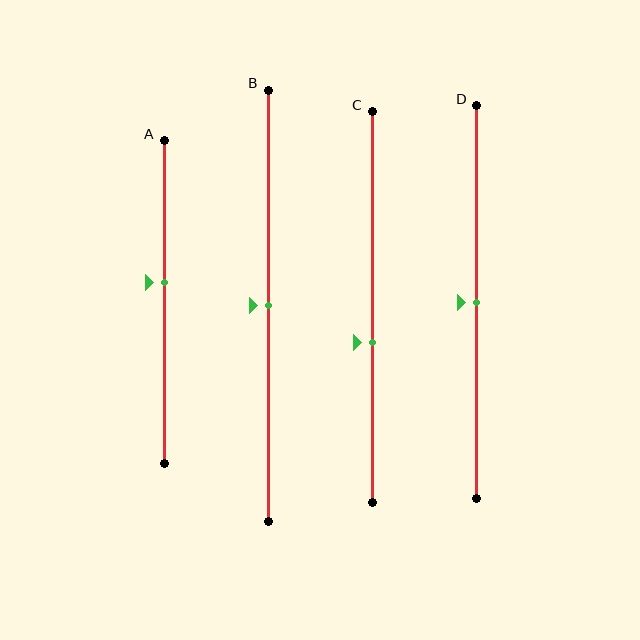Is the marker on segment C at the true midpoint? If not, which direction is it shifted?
No, the marker on segment C is shifted downward by about 9% of the segment length.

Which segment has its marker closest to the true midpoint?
Segment B has its marker closest to the true midpoint.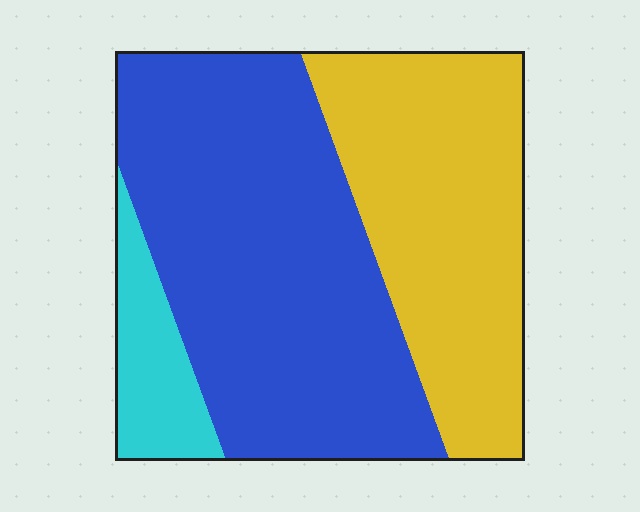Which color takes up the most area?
Blue, at roughly 55%.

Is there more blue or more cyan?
Blue.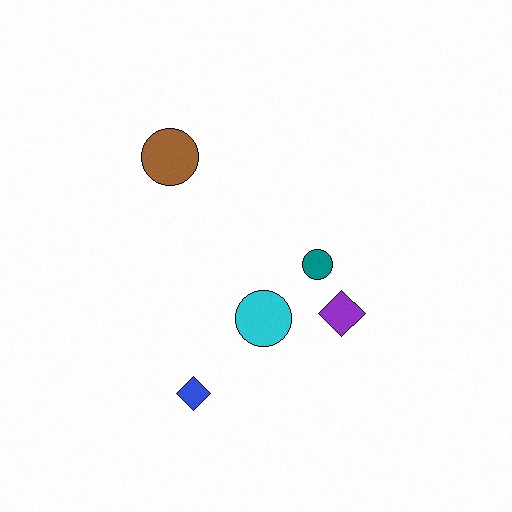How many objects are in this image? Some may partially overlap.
There are 5 objects.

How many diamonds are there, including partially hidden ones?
There are 2 diamonds.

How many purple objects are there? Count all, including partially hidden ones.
There is 1 purple object.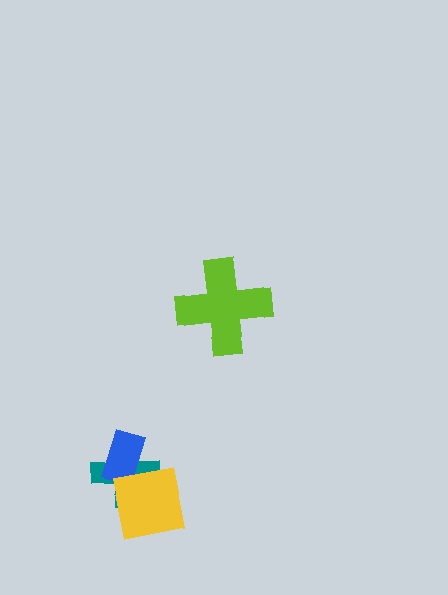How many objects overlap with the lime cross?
0 objects overlap with the lime cross.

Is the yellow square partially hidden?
No, no other shape covers it.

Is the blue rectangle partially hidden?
Yes, it is partially covered by another shape.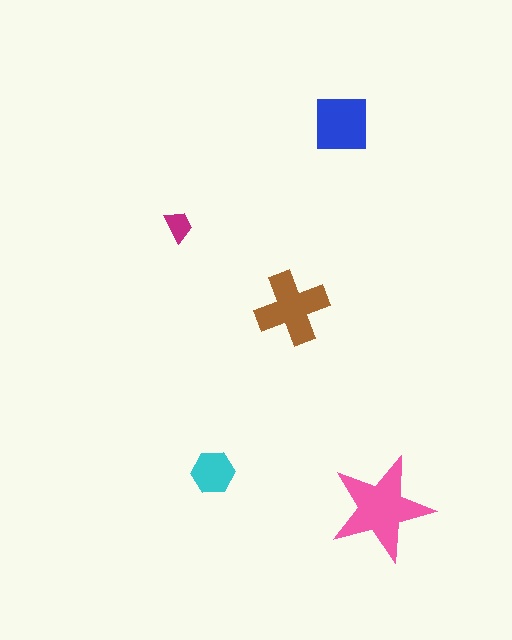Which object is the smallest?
The magenta trapezoid.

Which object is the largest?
The pink star.